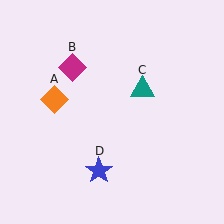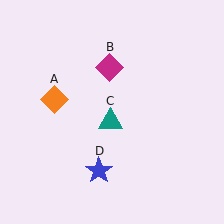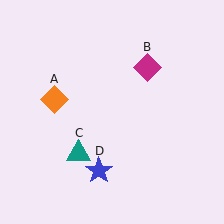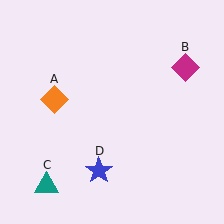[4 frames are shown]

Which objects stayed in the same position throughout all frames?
Orange diamond (object A) and blue star (object D) remained stationary.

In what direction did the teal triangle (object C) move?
The teal triangle (object C) moved down and to the left.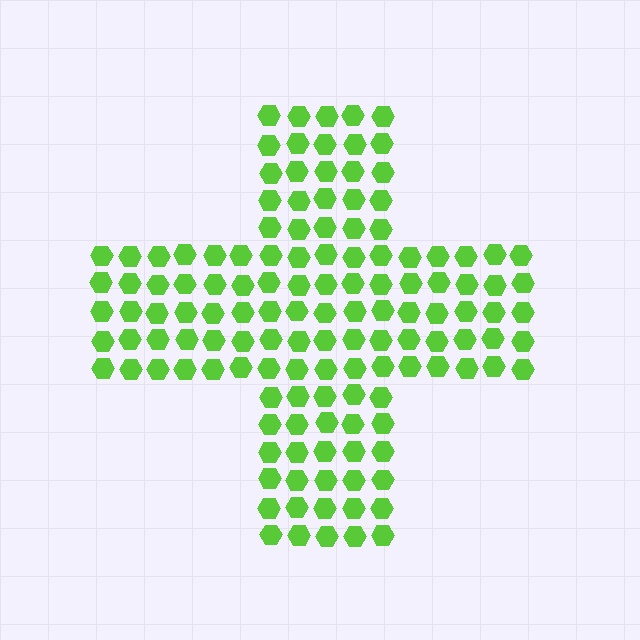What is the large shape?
The large shape is a cross.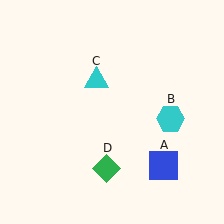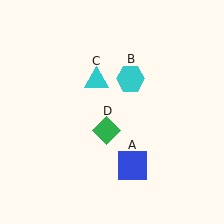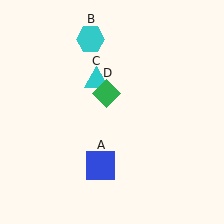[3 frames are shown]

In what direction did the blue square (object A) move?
The blue square (object A) moved left.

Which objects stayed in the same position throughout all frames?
Cyan triangle (object C) remained stationary.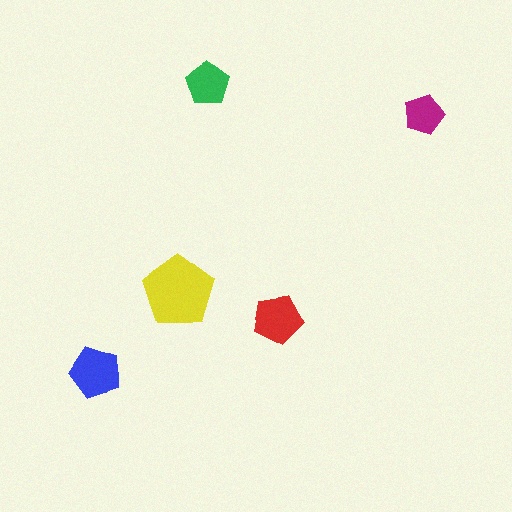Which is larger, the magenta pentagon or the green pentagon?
The green one.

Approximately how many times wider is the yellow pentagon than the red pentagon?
About 1.5 times wider.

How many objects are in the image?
There are 5 objects in the image.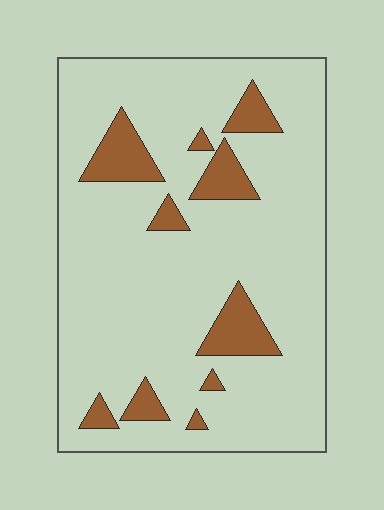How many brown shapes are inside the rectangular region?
10.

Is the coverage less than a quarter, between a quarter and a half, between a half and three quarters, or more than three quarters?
Less than a quarter.